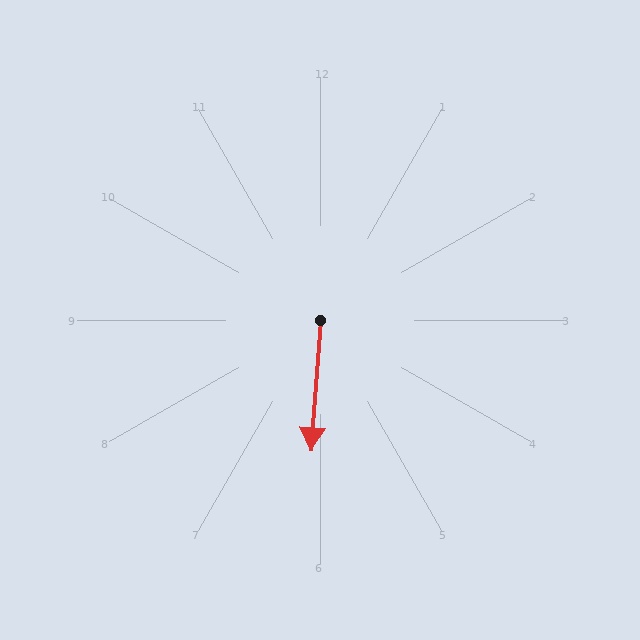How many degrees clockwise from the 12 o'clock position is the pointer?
Approximately 184 degrees.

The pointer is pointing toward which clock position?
Roughly 6 o'clock.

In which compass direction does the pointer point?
South.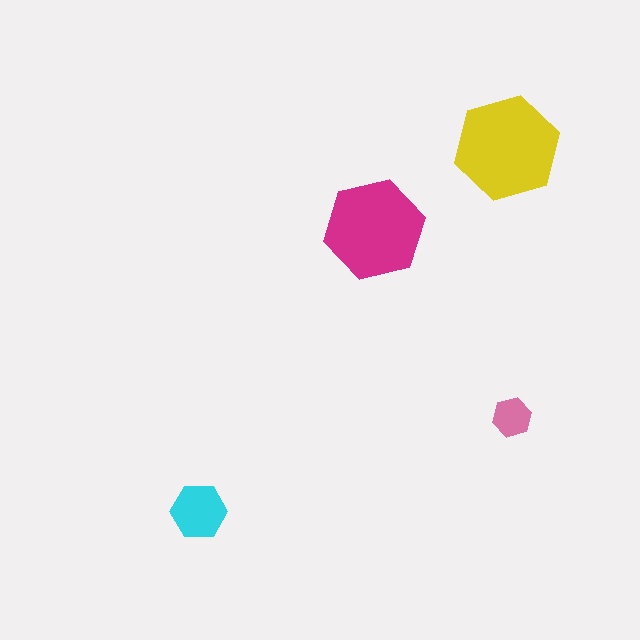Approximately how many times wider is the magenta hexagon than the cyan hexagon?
About 2 times wider.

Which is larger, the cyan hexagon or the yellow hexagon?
The yellow one.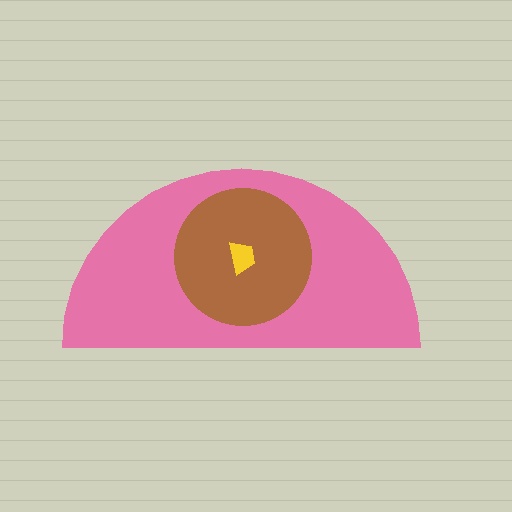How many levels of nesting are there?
3.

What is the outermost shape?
The pink semicircle.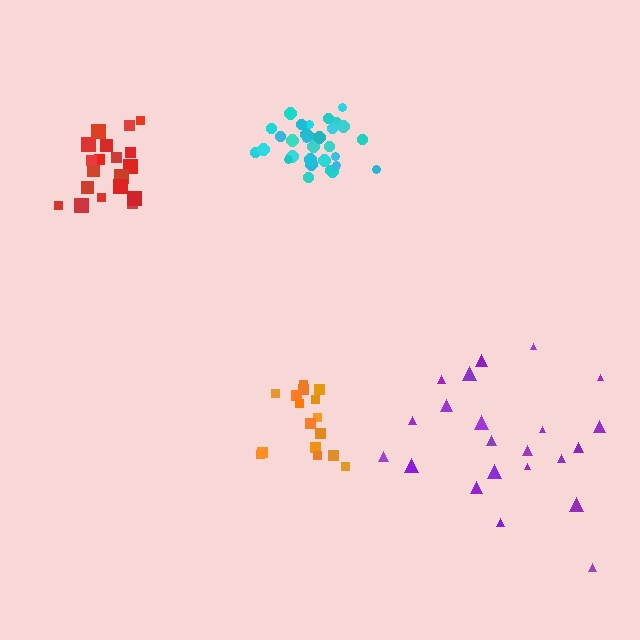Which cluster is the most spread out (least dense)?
Purple.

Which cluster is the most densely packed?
Cyan.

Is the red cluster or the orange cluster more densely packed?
Red.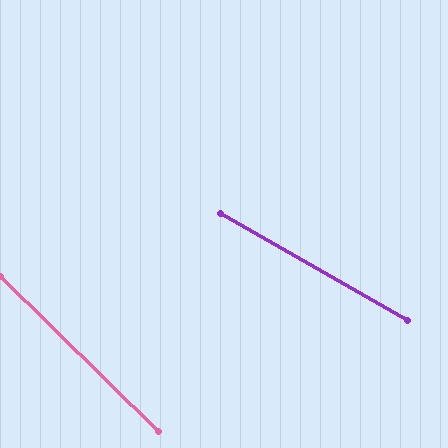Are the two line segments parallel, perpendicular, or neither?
Neither parallel nor perpendicular — they differ by about 15°.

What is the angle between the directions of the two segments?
Approximately 15 degrees.